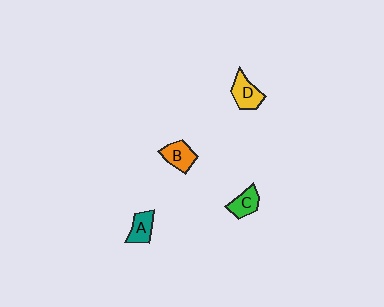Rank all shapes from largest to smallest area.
From largest to smallest: D (yellow), B (orange), C (green), A (teal).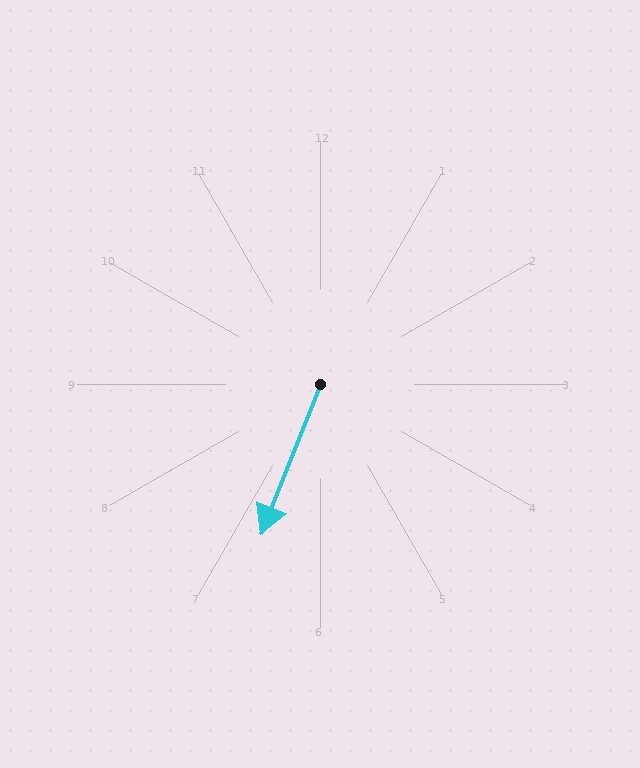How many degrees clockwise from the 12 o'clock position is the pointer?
Approximately 202 degrees.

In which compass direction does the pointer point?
South.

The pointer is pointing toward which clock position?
Roughly 7 o'clock.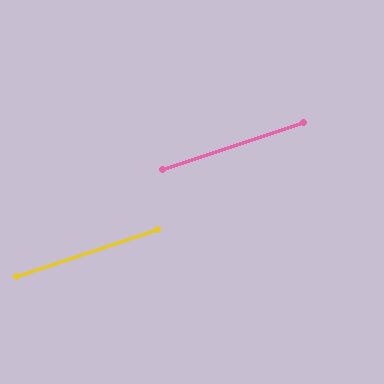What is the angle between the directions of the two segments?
Approximately 0 degrees.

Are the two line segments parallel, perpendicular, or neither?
Parallel — their directions differ by only 0.0°.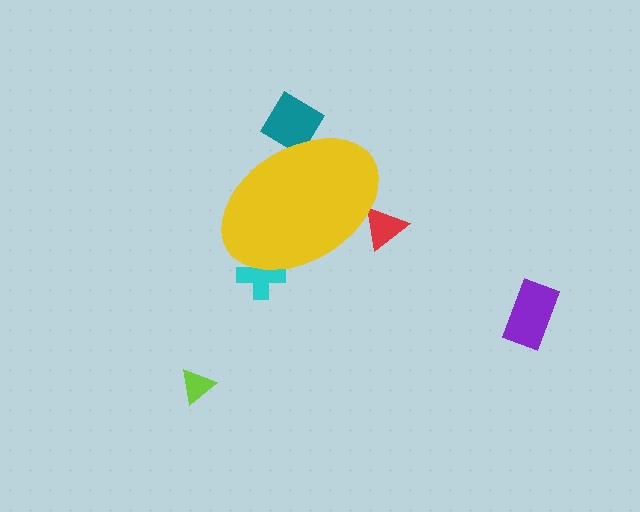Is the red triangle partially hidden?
Yes, the red triangle is partially hidden behind the yellow ellipse.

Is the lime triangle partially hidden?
No, the lime triangle is fully visible.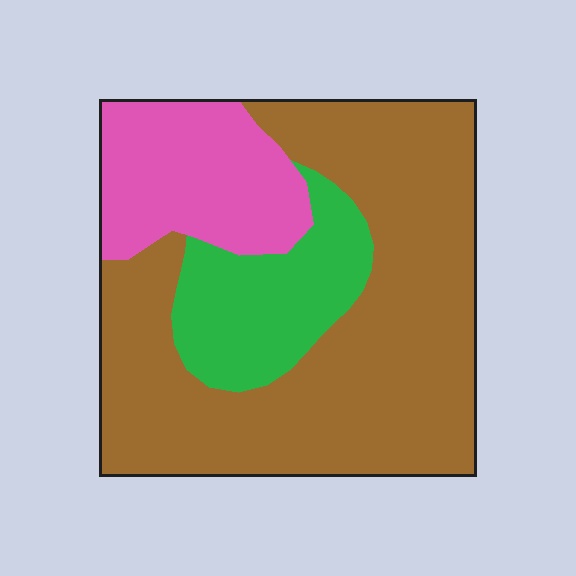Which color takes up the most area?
Brown, at roughly 60%.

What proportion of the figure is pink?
Pink takes up about one fifth (1/5) of the figure.